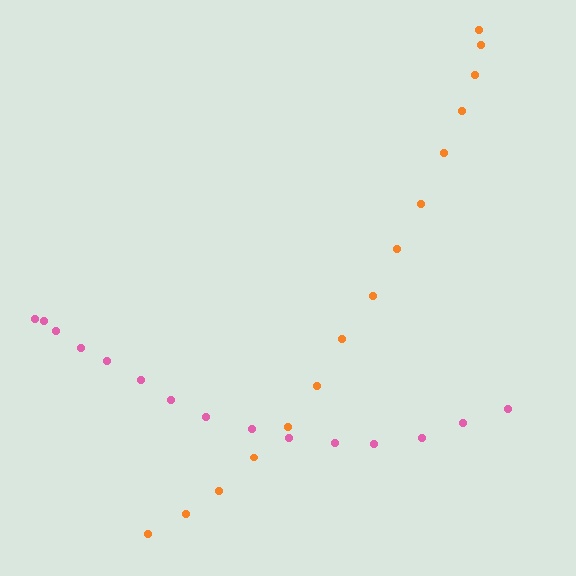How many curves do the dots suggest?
There are 2 distinct paths.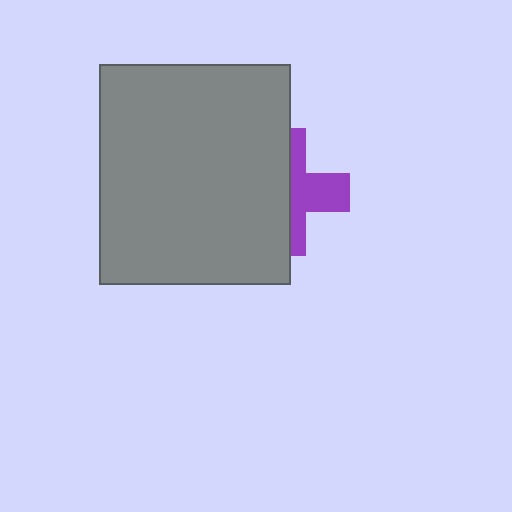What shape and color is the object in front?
The object in front is a gray rectangle.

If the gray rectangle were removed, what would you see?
You would see the complete purple cross.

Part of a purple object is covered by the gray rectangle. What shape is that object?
It is a cross.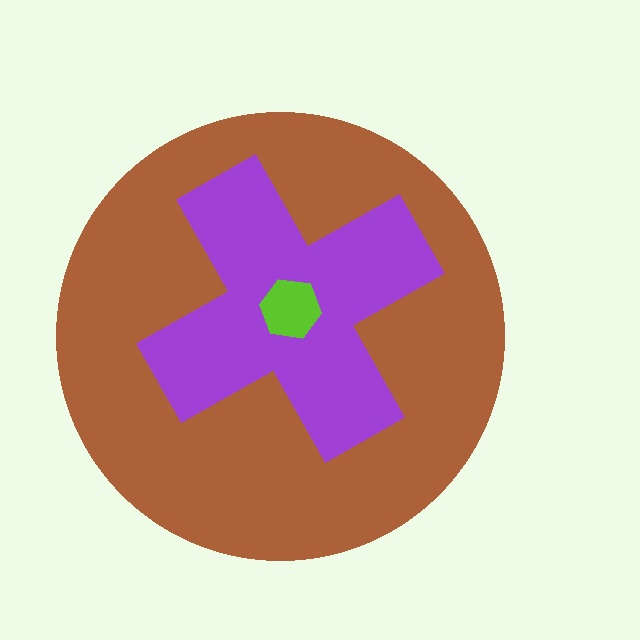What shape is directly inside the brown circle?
The purple cross.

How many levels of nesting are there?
3.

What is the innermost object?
The lime hexagon.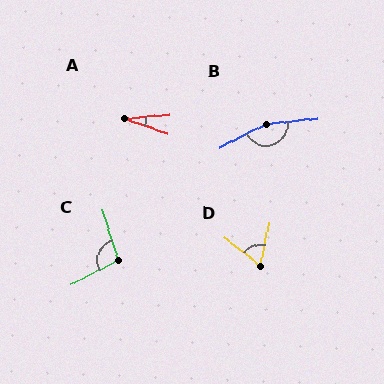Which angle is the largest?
B, at approximately 159 degrees.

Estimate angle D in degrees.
Approximately 64 degrees.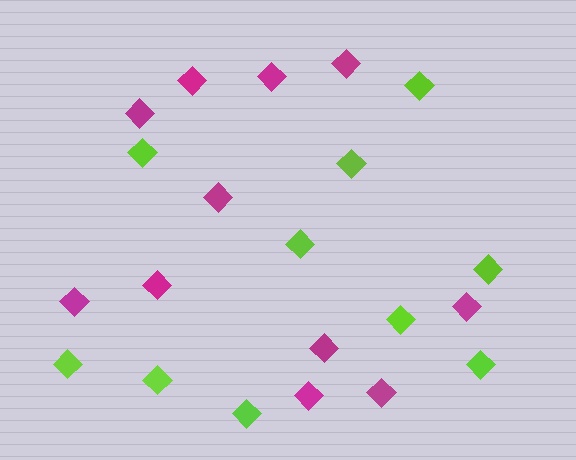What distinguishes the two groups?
There are 2 groups: one group of magenta diamonds (11) and one group of lime diamonds (10).